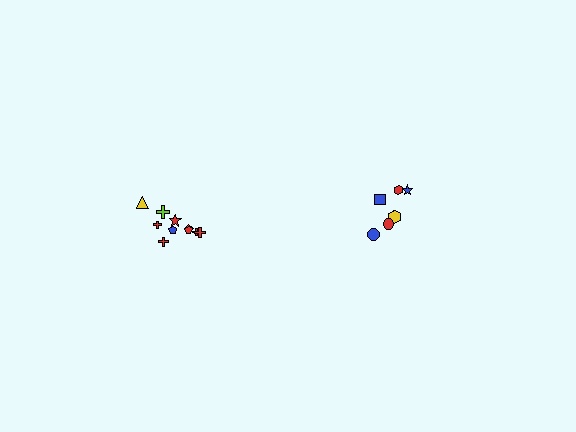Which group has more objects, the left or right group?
The left group.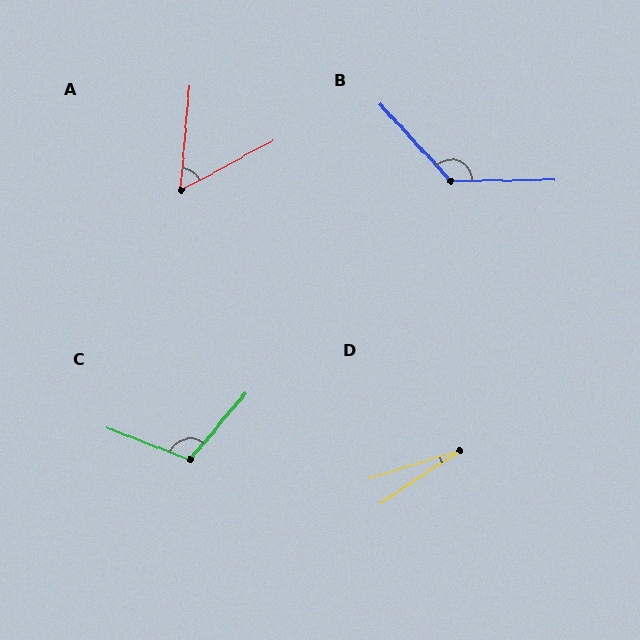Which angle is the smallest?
D, at approximately 16 degrees.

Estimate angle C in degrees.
Approximately 109 degrees.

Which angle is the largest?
B, at approximately 132 degrees.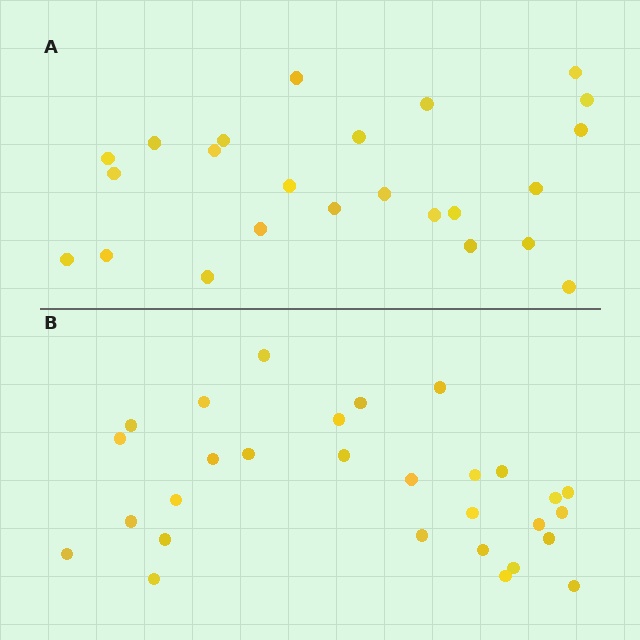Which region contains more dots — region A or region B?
Region B (the bottom region) has more dots.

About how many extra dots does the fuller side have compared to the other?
Region B has about 5 more dots than region A.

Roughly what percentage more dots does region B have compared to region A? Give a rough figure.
About 20% more.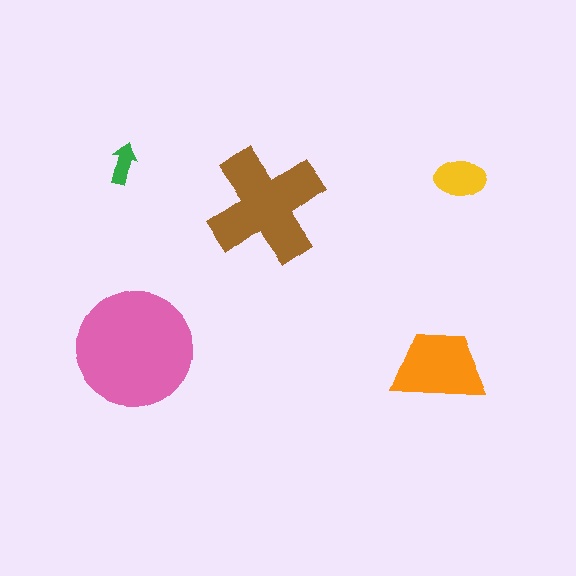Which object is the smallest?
The green arrow.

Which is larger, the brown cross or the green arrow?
The brown cross.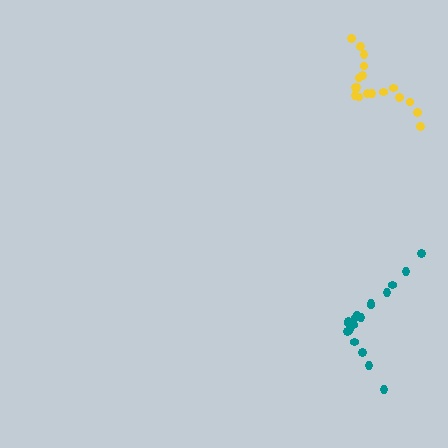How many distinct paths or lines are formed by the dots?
There are 2 distinct paths.